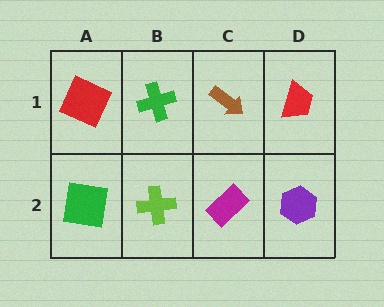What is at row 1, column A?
A red square.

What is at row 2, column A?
A green square.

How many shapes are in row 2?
4 shapes.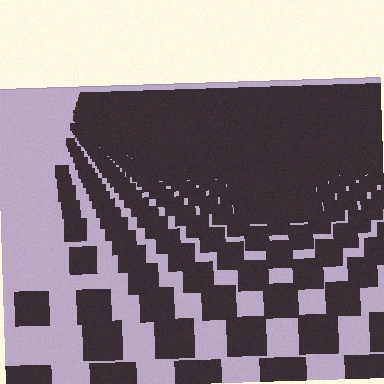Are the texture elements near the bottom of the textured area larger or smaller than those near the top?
Larger. Near the bottom, elements are closer to the viewer and appear at a bigger on-screen size.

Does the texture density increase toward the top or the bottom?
Density increases toward the top.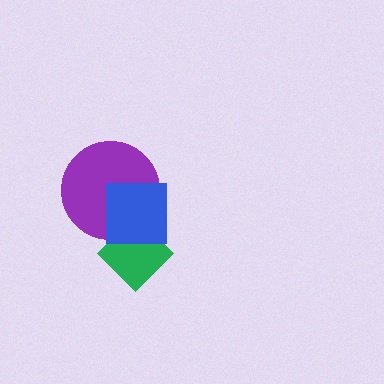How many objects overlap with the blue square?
2 objects overlap with the blue square.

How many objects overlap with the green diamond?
2 objects overlap with the green diamond.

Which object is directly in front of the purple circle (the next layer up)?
The green diamond is directly in front of the purple circle.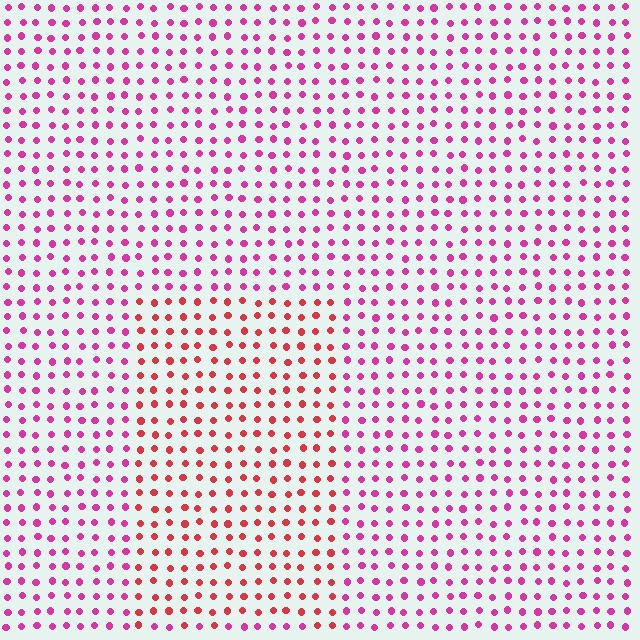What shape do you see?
I see a rectangle.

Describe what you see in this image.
The image is filled with small magenta elements in a uniform arrangement. A rectangle-shaped region is visible where the elements are tinted to a slightly different hue, forming a subtle color boundary.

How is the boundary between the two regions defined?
The boundary is defined purely by a slight shift in hue (about 35 degrees). Spacing, size, and orientation are identical on both sides.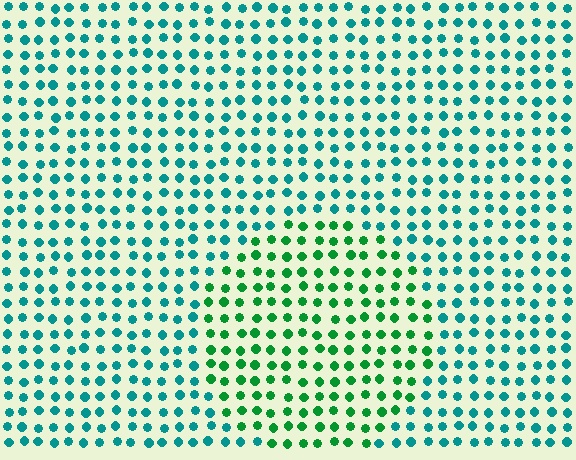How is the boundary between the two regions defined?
The boundary is defined purely by a slight shift in hue (about 41 degrees). Spacing, size, and orientation are identical on both sides.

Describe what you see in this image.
The image is filled with small teal elements in a uniform arrangement. A circle-shaped region is visible where the elements are tinted to a slightly different hue, forming a subtle color boundary.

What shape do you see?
I see a circle.